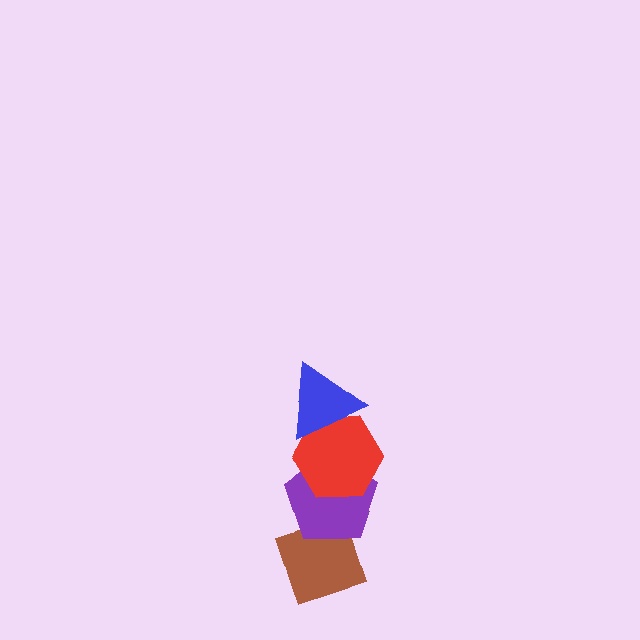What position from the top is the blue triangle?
The blue triangle is 1st from the top.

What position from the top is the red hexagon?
The red hexagon is 2nd from the top.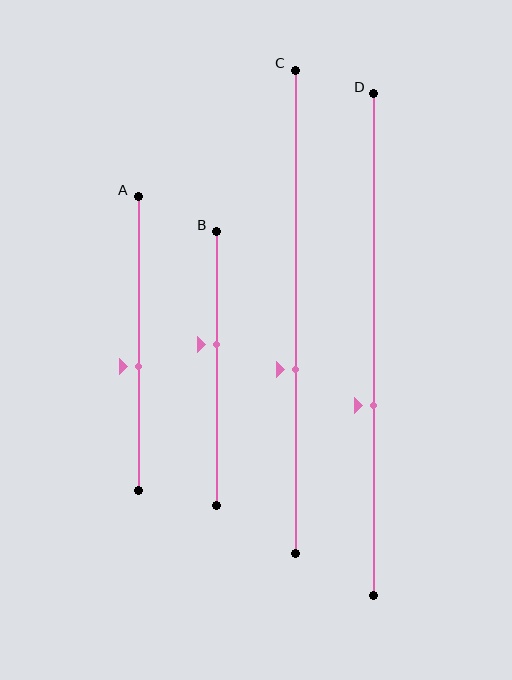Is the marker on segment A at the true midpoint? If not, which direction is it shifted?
No, the marker on segment A is shifted downward by about 8% of the segment length.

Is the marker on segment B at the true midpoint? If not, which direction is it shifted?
No, the marker on segment B is shifted upward by about 9% of the segment length.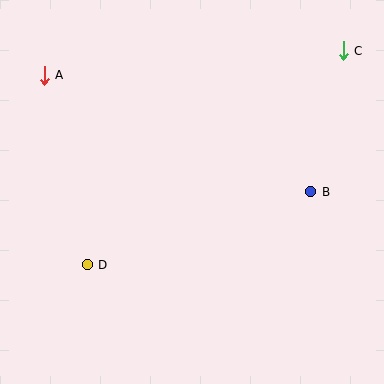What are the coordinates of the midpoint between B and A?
The midpoint between B and A is at (178, 133).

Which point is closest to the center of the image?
Point B at (311, 192) is closest to the center.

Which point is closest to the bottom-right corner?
Point B is closest to the bottom-right corner.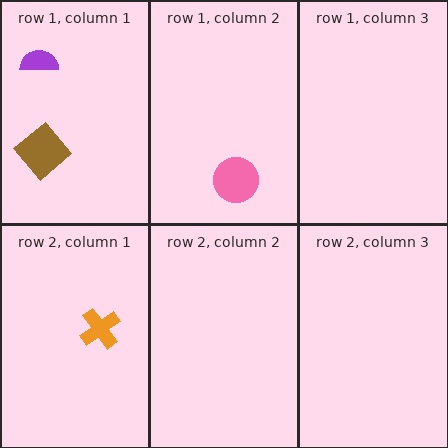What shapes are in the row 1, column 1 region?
The purple semicircle, the brown diamond.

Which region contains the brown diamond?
The row 1, column 1 region.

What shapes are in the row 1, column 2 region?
The pink circle.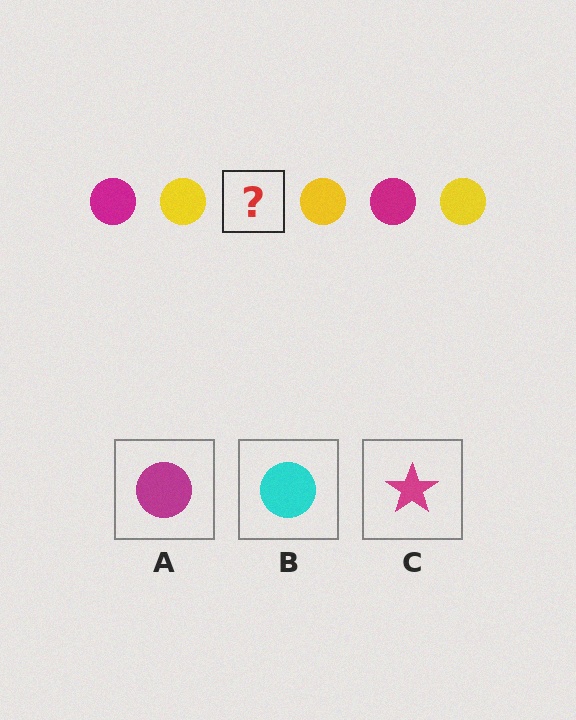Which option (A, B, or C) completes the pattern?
A.